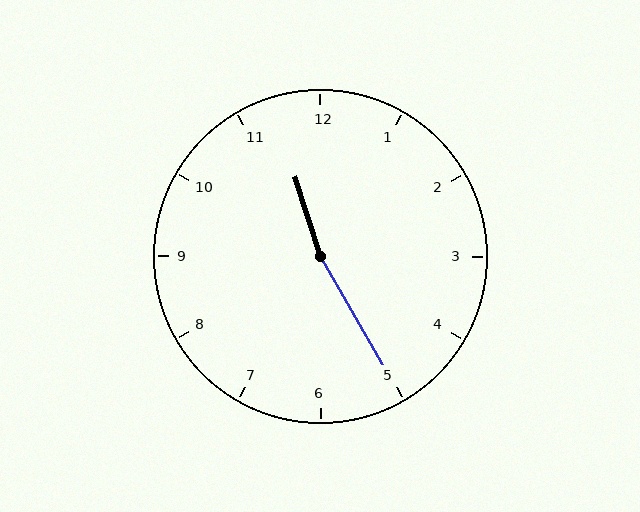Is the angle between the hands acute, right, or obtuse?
It is obtuse.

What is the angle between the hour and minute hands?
Approximately 168 degrees.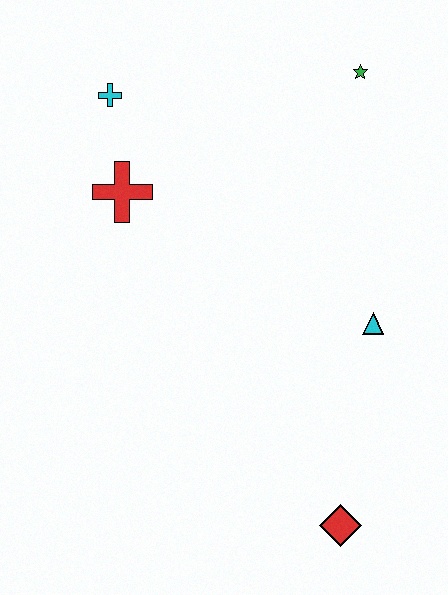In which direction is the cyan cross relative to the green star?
The cyan cross is to the left of the green star.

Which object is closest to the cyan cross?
The red cross is closest to the cyan cross.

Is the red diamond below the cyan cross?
Yes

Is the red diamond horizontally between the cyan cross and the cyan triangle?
Yes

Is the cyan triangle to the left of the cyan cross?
No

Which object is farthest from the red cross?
The red diamond is farthest from the red cross.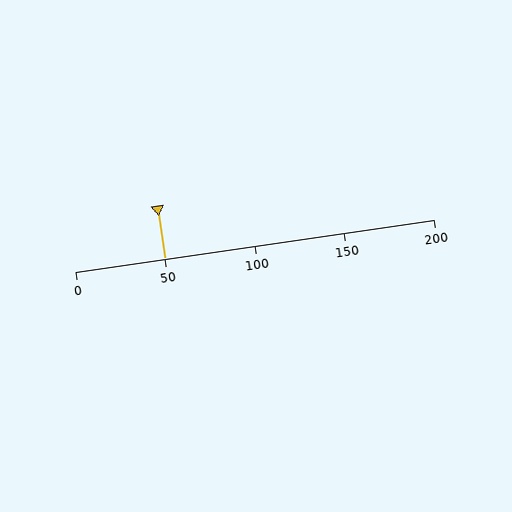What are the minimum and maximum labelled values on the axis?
The axis runs from 0 to 200.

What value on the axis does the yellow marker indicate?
The marker indicates approximately 50.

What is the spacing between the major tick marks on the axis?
The major ticks are spaced 50 apart.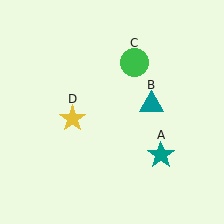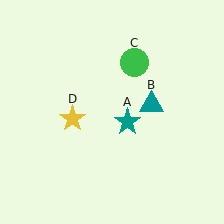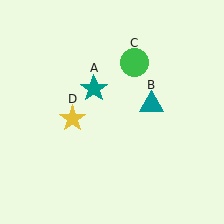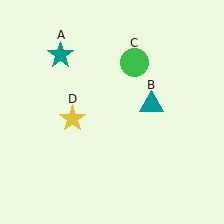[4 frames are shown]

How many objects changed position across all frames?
1 object changed position: teal star (object A).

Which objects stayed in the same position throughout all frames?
Teal triangle (object B) and green circle (object C) and yellow star (object D) remained stationary.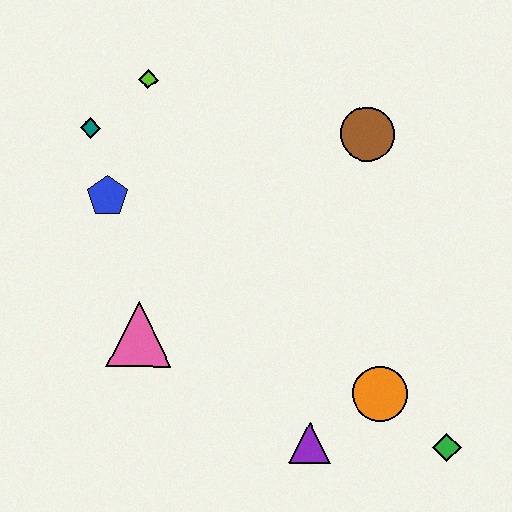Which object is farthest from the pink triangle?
The green diamond is farthest from the pink triangle.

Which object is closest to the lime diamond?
The teal diamond is closest to the lime diamond.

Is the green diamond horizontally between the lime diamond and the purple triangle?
No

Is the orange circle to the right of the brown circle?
Yes